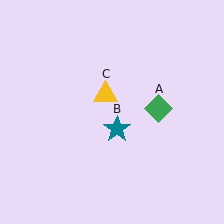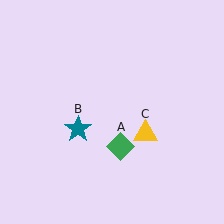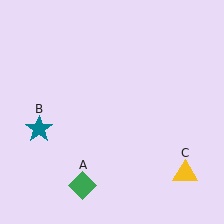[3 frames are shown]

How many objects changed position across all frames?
3 objects changed position: green diamond (object A), teal star (object B), yellow triangle (object C).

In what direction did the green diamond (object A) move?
The green diamond (object A) moved down and to the left.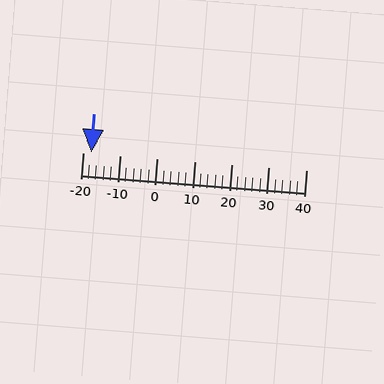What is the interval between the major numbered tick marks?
The major tick marks are spaced 10 units apart.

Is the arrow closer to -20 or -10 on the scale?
The arrow is closer to -20.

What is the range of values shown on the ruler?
The ruler shows values from -20 to 40.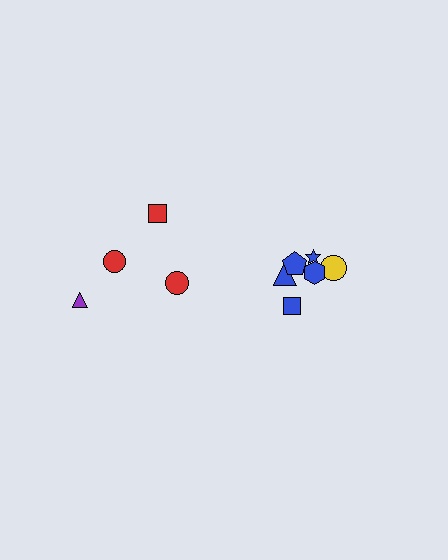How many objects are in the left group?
There are 4 objects.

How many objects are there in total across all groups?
There are 10 objects.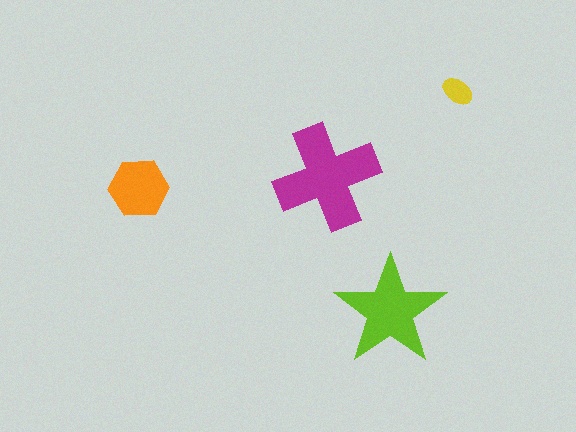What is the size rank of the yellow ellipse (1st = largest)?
4th.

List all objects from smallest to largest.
The yellow ellipse, the orange hexagon, the lime star, the magenta cross.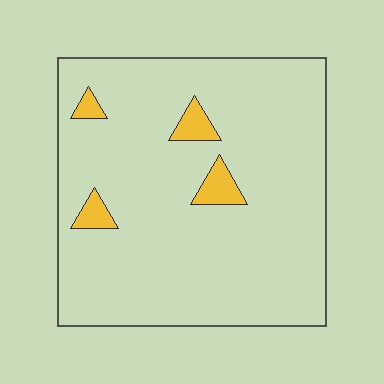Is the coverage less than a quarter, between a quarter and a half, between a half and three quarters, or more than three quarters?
Less than a quarter.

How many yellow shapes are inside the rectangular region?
4.